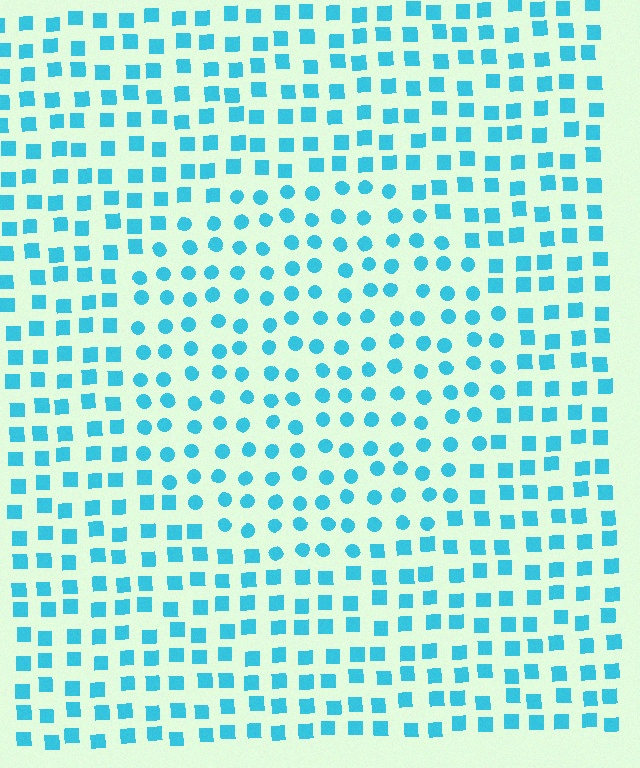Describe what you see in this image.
The image is filled with small cyan elements arranged in a uniform grid. A circle-shaped region contains circles, while the surrounding area contains squares. The boundary is defined purely by the change in element shape.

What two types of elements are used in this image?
The image uses circles inside the circle region and squares outside it.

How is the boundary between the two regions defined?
The boundary is defined by a change in element shape: circles inside vs. squares outside. All elements share the same color and spacing.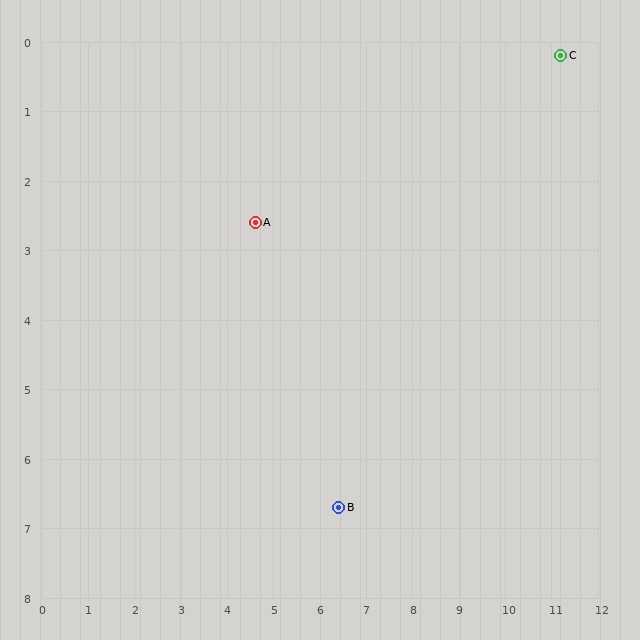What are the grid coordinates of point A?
Point A is at approximately (4.6, 2.6).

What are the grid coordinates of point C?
Point C is at approximately (11.2, 0.2).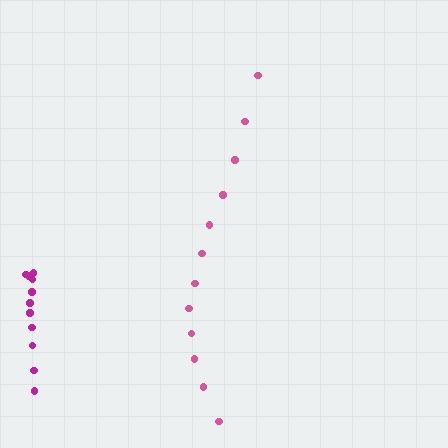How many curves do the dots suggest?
There are 2 distinct paths.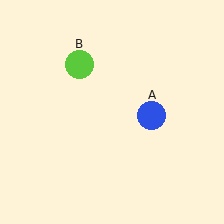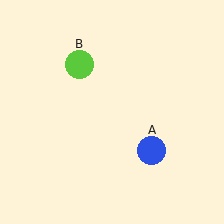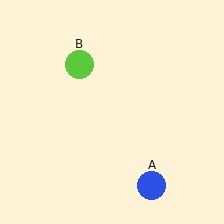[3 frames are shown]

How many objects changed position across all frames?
1 object changed position: blue circle (object A).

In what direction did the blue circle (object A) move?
The blue circle (object A) moved down.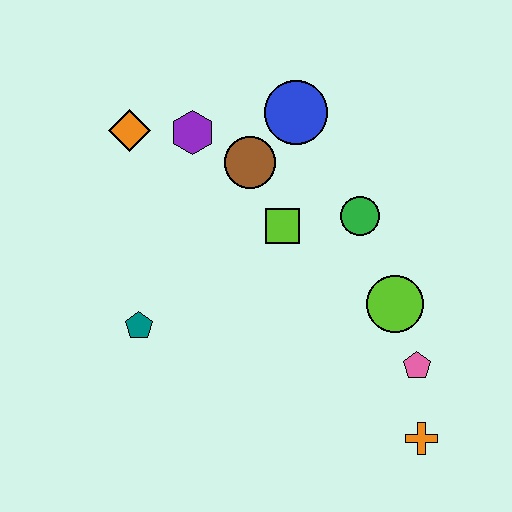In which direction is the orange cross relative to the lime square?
The orange cross is below the lime square.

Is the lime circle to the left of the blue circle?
No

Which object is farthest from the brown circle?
The orange cross is farthest from the brown circle.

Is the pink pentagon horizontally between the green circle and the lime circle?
No